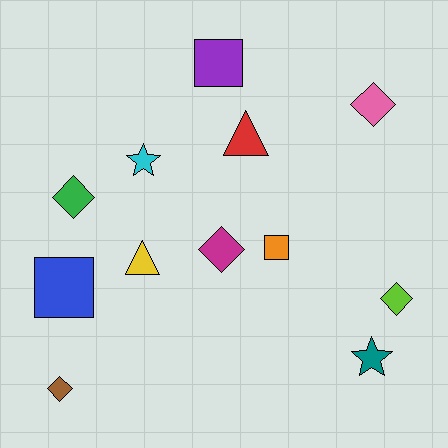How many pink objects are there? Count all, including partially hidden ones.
There is 1 pink object.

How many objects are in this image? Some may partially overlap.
There are 12 objects.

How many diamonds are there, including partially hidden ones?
There are 5 diamonds.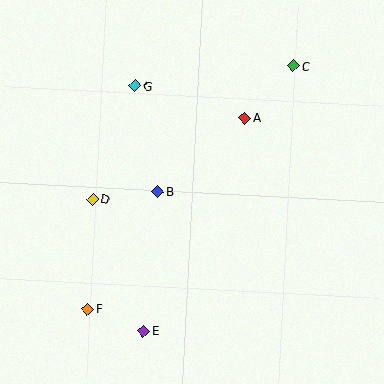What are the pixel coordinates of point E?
Point E is at (144, 331).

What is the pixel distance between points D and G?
The distance between D and G is 121 pixels.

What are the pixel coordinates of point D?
Point D is at (93, 199).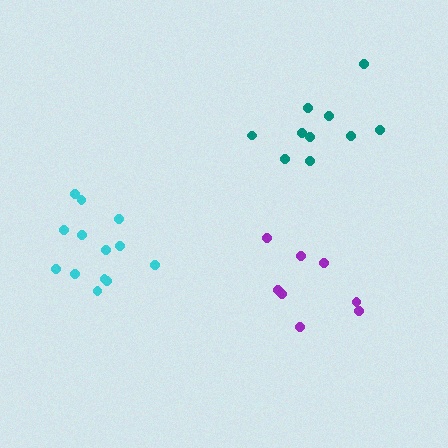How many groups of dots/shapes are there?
There are 3 groups.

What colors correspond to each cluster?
The clusters are colored: cyan, teal, purple.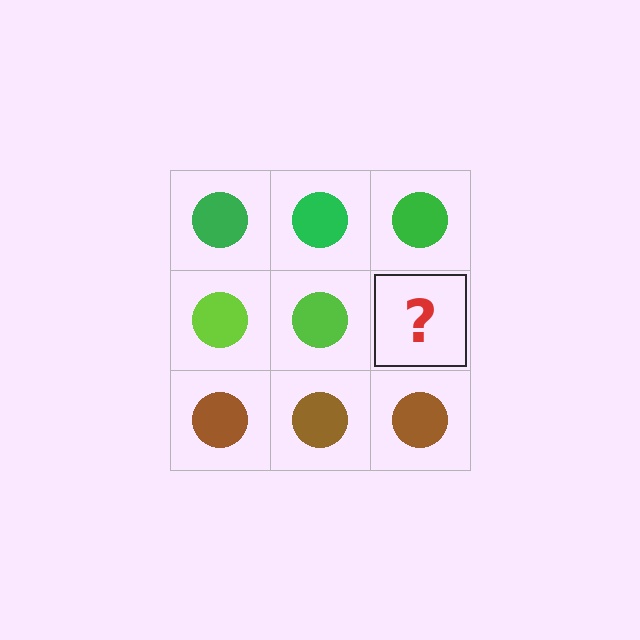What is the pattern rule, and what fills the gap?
The rule is that each row has a consistent color. The gap should be filled with a lime circle.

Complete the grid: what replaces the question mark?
The question mark should be replaced with a lime circle.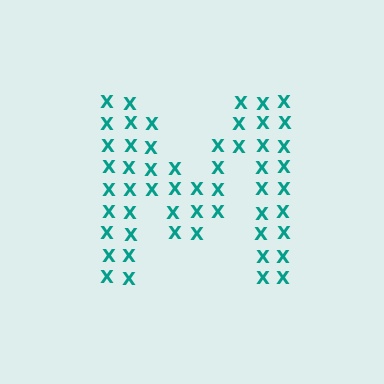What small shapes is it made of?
It is made of small letter X's.